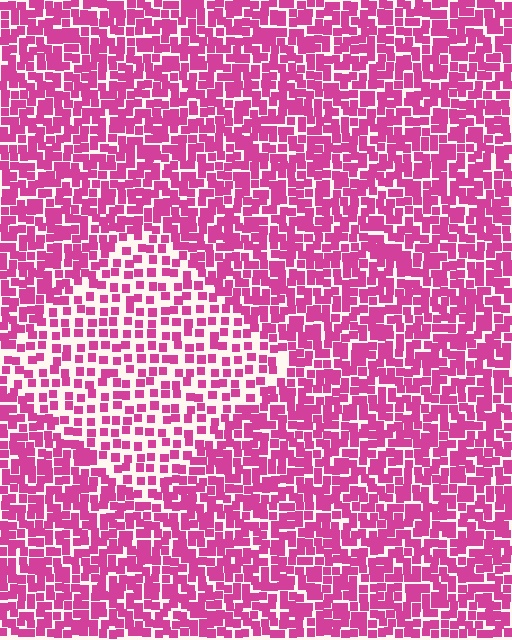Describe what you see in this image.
The image contains small magenta elements arranged at two different densities. A diamond-shaped region is visible where the elements are less densely packed than the surrounding area.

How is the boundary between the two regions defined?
The boundary is defined by a change in element density (approximately 1.8x ratio). All elements are the same color, size, and shape.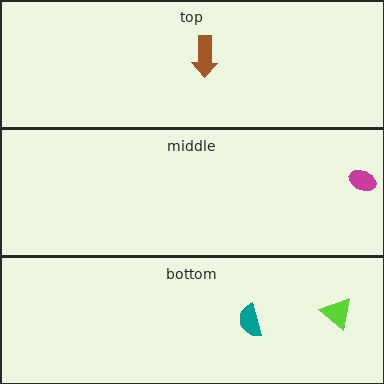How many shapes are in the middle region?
1.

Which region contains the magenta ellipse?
The middle region.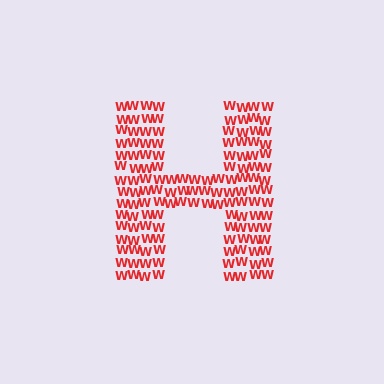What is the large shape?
The large shape is the letter H.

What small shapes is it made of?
It is made of small letter W's.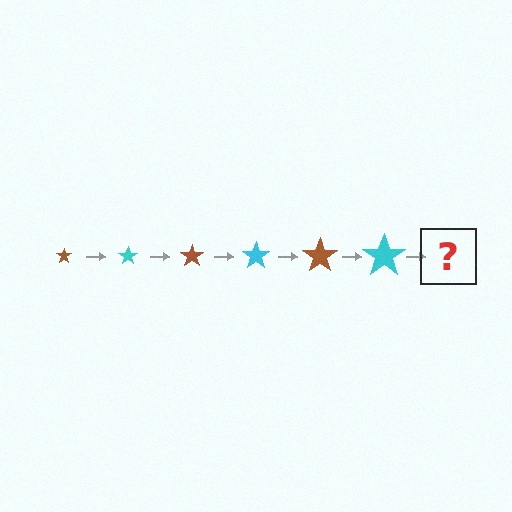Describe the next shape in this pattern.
It should be a brown star, larger than the previous one.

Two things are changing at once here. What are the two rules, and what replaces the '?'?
The two rules are that the star grows larger each step and the color cycles through brown and cyan. The '?' should be a brown star, larger than the previous one.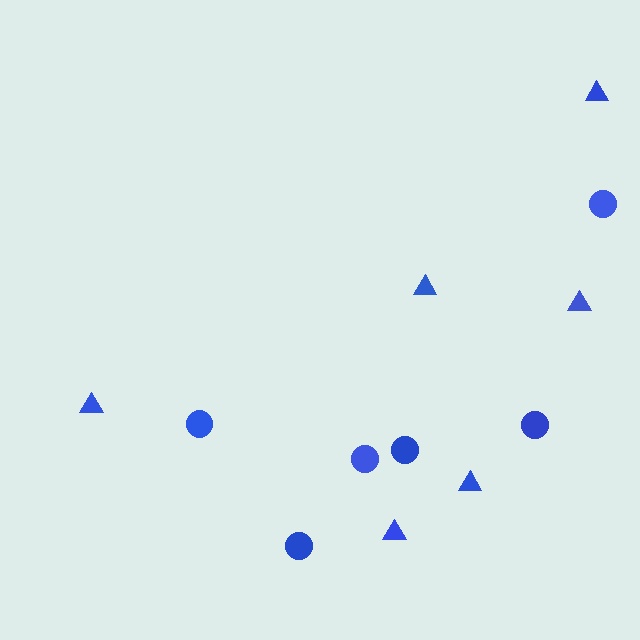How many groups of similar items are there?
There are 2 groups: one group of triangles (6) and one group of circles (6).